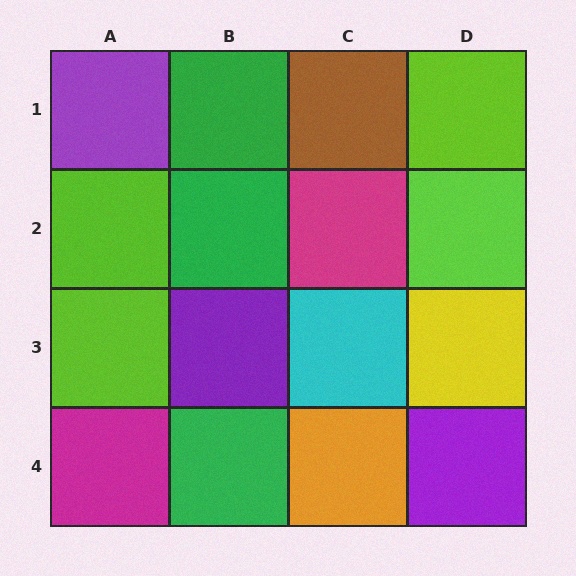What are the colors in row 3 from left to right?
Lime, purple, cyan, yellow.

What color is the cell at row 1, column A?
Purple.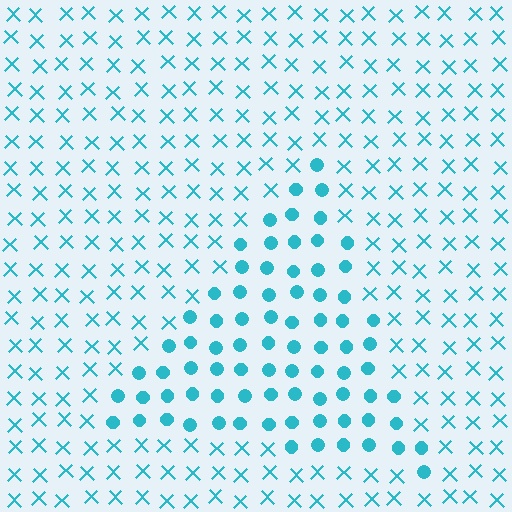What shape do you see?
I see a triangle.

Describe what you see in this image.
The image is filled with small cyan elements arranged in a uniform grid. A triangle-shaped region contains circles, while the surrounding area contains X marks. The boundary is defined purely by the change in element shape.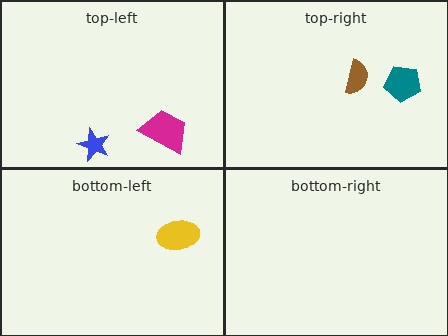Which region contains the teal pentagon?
The top-right region.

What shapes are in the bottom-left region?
The yellow ellipse.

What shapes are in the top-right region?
The teal pentagon, the brown semicircle.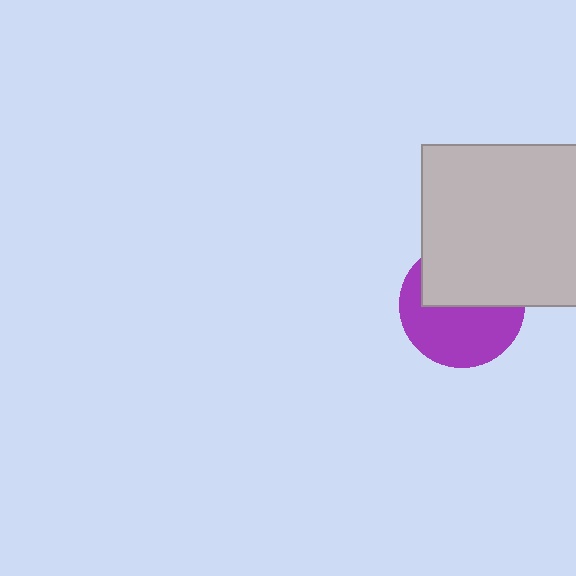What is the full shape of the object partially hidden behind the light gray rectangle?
The partially hidden object is a purple circle.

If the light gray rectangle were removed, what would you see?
You would see the complete purple circle.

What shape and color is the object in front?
The object in front is a light gray rectangle.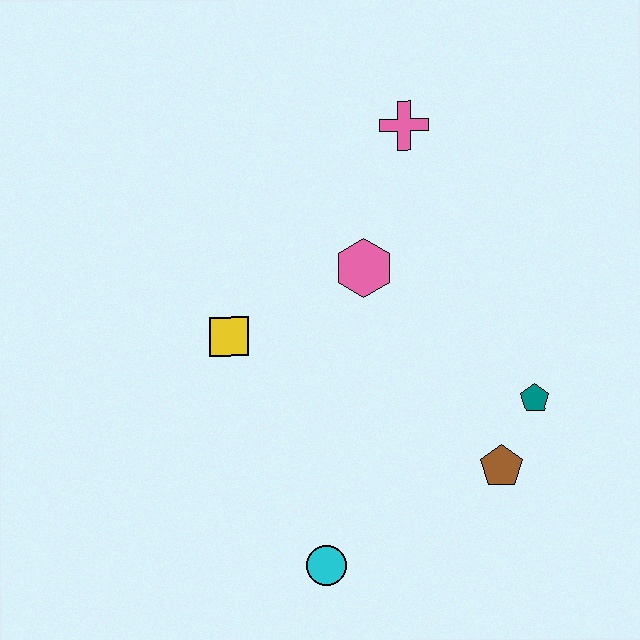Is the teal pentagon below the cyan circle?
No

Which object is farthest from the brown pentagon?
The pink cross is farthest from the brown pentagon.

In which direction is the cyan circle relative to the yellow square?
The cyan circle is below the yellow square.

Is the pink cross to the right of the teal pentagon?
No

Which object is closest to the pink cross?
The pink hexagon is closest to the pink cross.